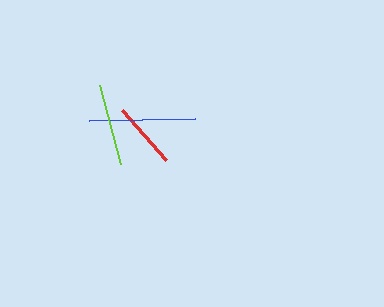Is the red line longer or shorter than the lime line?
The lime line is longer than the red line.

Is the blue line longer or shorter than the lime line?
The blue line is longer than the lime line.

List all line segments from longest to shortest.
From longest to shortest: blue, lime, red.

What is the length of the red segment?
The red segment is approximately 67 pixels long.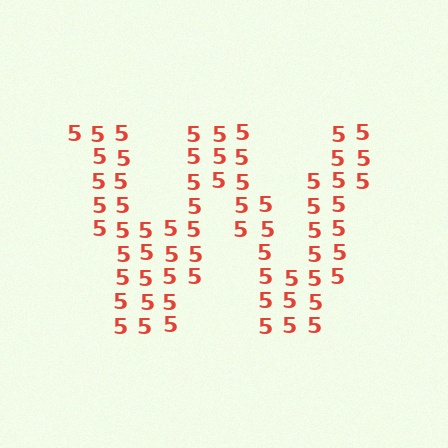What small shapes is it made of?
It is made of small digit 5's.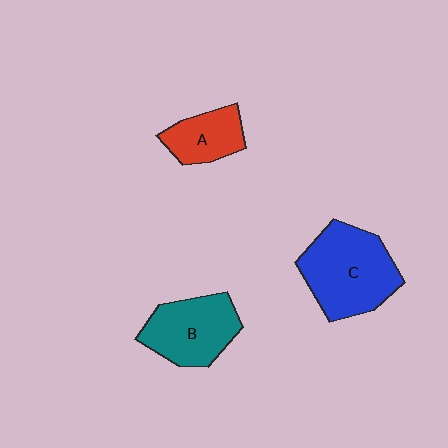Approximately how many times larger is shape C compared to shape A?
Approximately 2.0 times.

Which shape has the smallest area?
Shape A (red).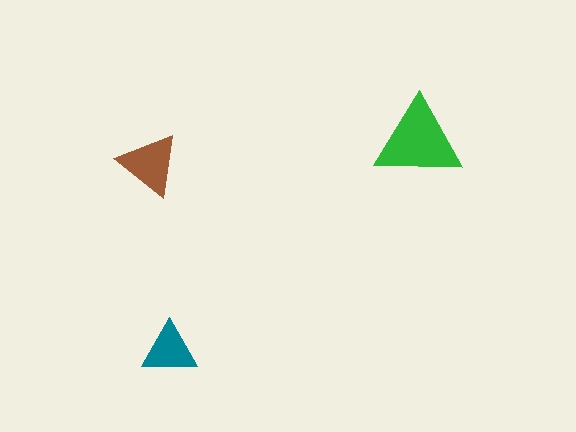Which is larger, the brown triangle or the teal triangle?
The brown one.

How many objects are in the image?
There are 3 objects in the image.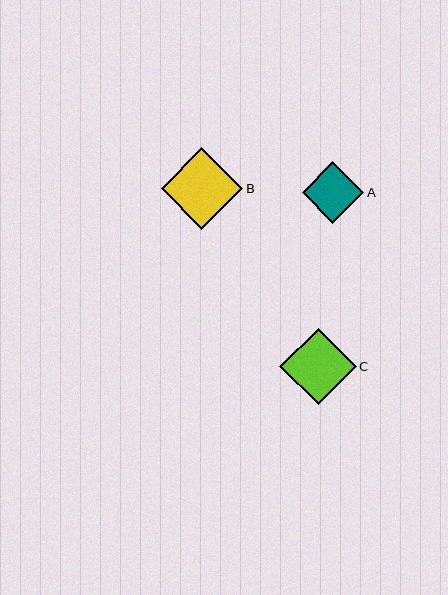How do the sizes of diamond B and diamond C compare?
Diamond B and diamond C are approximately the same size.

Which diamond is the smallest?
Diamond A is the smallest with a size of approximately 62 pixels.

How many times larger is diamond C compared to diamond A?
Diamond C is approximately 1.2 times the size of diamond A.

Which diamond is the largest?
Diamond B is the largest with a size of approximately 81 pixels.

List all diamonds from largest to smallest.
From largest to smallest: B, C, A.